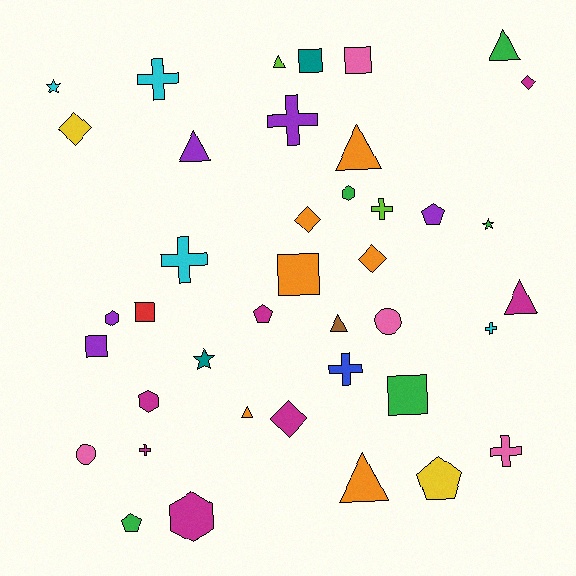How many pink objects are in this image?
There are 4 pink objects.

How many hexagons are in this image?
There are 4 hexagons.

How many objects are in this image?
There are 40 objects.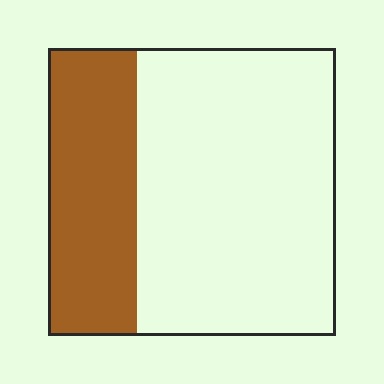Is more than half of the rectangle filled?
No.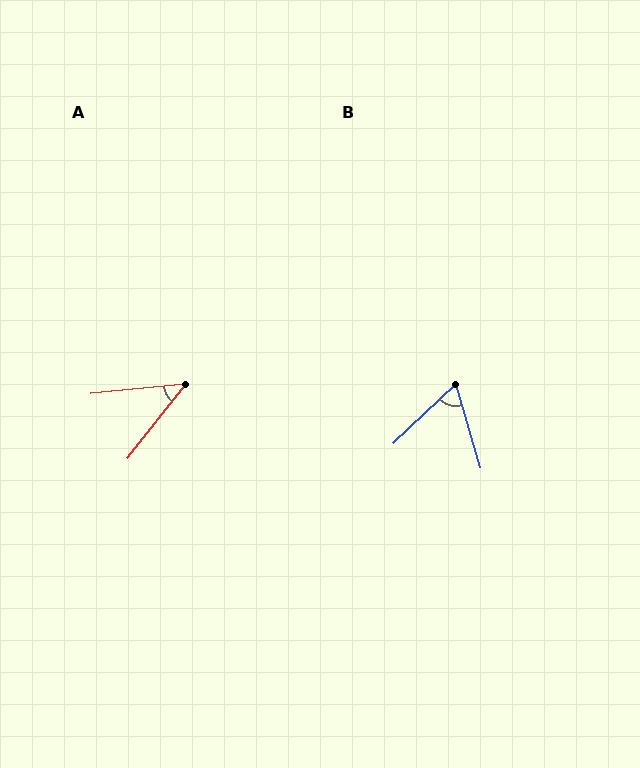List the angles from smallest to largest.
A (46°), B (63°).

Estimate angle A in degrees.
Approximately 46 degrees.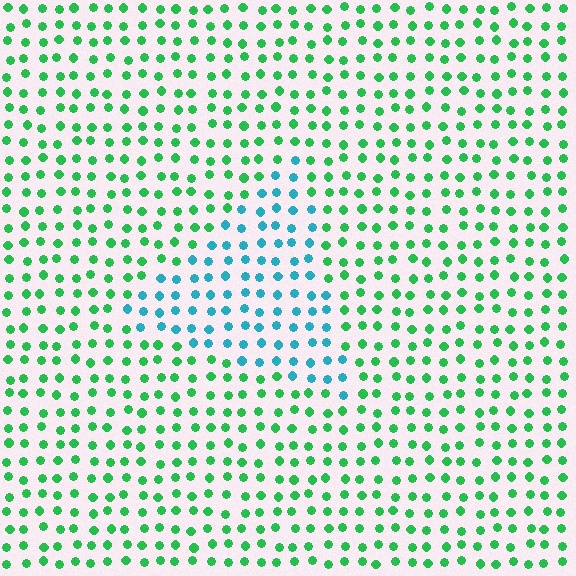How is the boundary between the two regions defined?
The boundary is defined purely by a slight shift in hue (about 51 degrees). Spacing, size, and orientation are identical on both sides.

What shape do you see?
I see a triangle.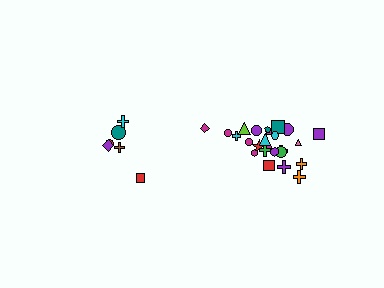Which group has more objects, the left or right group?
The right group.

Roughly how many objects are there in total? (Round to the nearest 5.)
Roughly 30 objects in total.